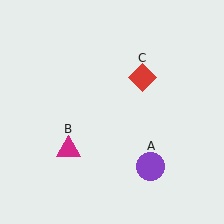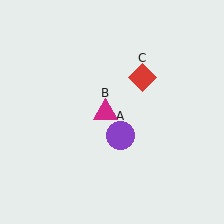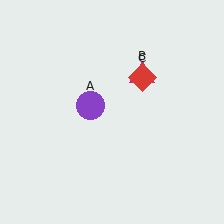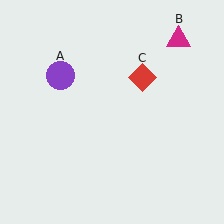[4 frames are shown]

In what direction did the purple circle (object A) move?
The purple circle (object A) moved up and to the left.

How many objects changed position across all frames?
2 objects changed position: purple circle (object A), magenta triangle (object B).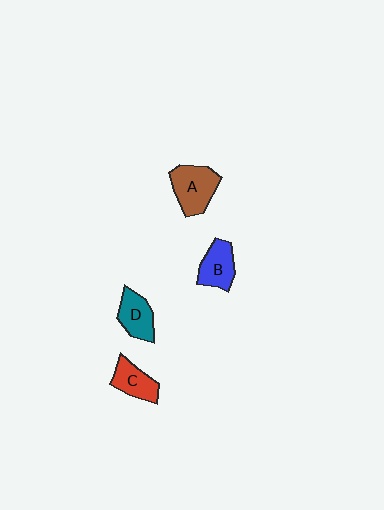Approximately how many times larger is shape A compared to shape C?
Approximately 1.4 times.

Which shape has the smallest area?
Shape C (red).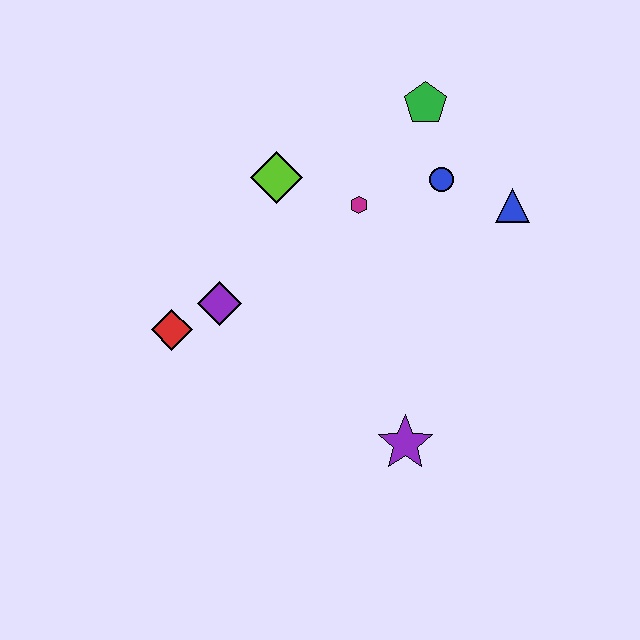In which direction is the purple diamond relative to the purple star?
The purple diamond is to the left of the purple star.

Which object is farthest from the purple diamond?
The blue triangle is farthest from the purple diamond.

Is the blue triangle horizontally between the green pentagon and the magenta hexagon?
No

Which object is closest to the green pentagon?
The blue circle is closest to the green pentagon.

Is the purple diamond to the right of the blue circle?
No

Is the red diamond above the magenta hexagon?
No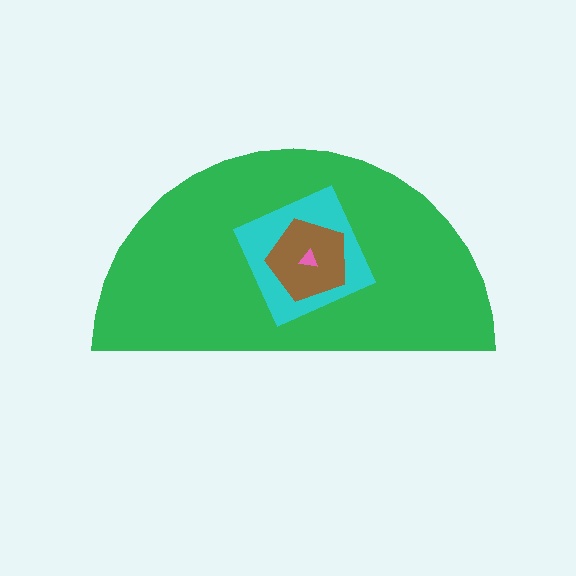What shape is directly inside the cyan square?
The brown pentagon.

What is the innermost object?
The pink triangle.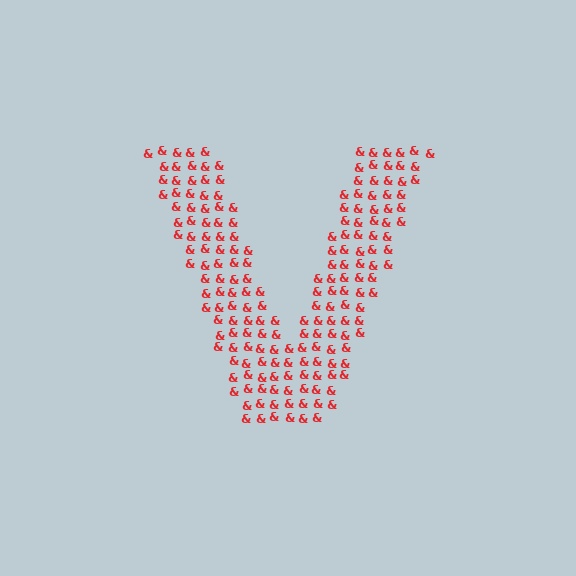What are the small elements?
The small elements are ampersands.